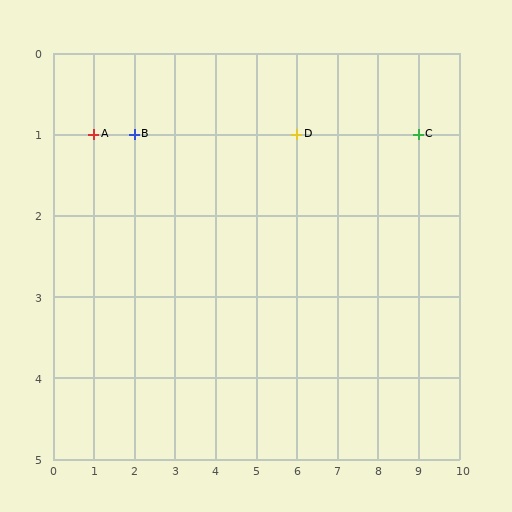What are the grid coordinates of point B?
Point B is at grid coordinates (2, 1).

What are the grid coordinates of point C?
Point C is at grid coordinates (9, 1).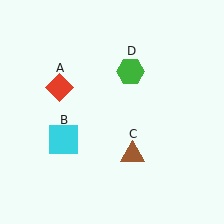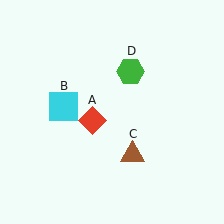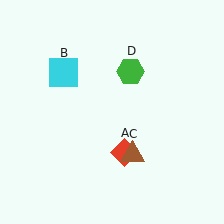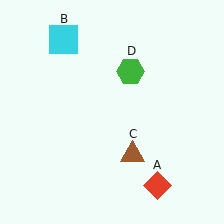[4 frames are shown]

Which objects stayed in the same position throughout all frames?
Brown triangle (object C) and green hexagon (object D) remained stationary.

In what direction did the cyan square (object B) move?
The cyan square (object B) moved up.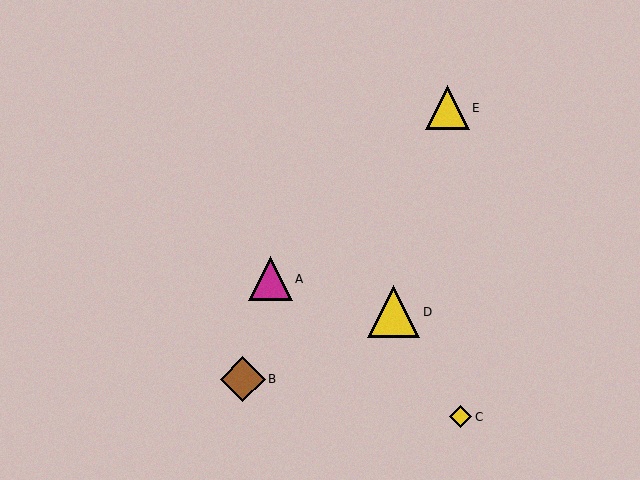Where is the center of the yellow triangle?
The center of the yellow triangle is at (394, 312).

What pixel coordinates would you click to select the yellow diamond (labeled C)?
Click at (461, 417) to select the yellow diamond C.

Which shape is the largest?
The yellow triangle (labeled D) is the largest.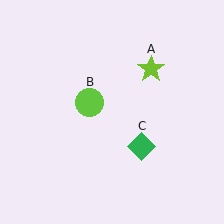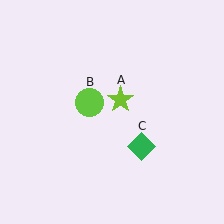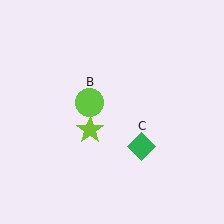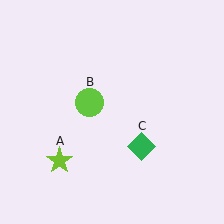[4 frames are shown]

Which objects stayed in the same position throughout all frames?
Lime circle (object B) and green diamond (object C) remained stationary.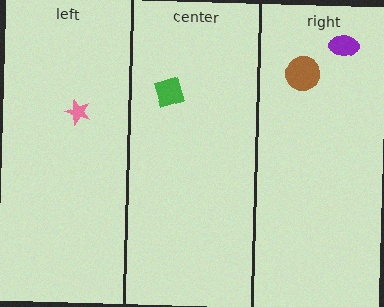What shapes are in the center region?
The green diamond.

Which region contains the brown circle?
The right region.